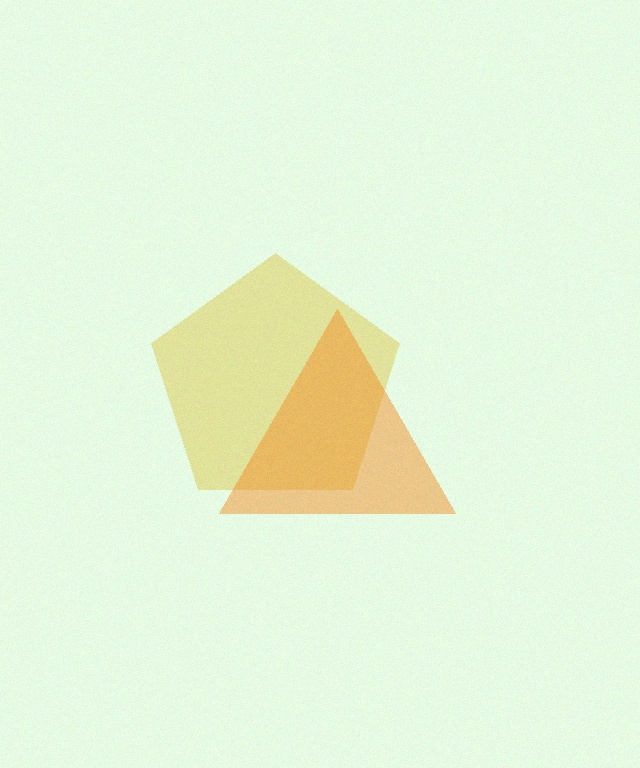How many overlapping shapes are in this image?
There are 2 overlapping shapes in the image.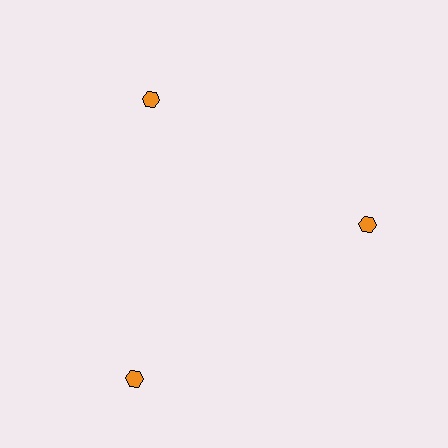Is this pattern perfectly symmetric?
No. The 3 orange hexagons are arranged in a ring, but one element near the 7 o'clock position is pushed outward from the center, breaking the 3-fold rotational symmetry.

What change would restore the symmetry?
The symmetry would be restored by moving it inward, back onto the ring so that all 3 hexagons sit at equal angles and equal distance from the center.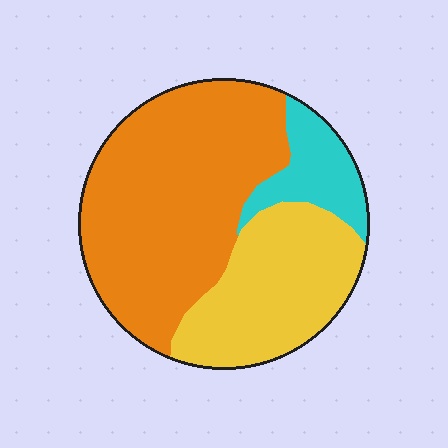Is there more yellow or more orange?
Orange.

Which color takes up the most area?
Orange, at roughly 55%.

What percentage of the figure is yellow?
Yellow covers about 30% of the figure.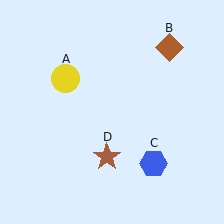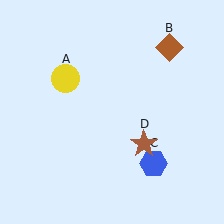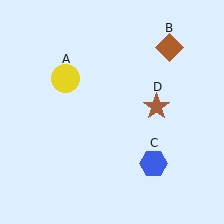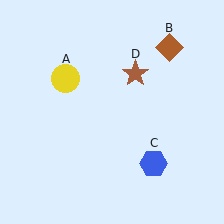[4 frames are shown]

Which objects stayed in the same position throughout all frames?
Yellow circle (object A) and brown diamond (object B) and blue hexagon (object C) remained stationary.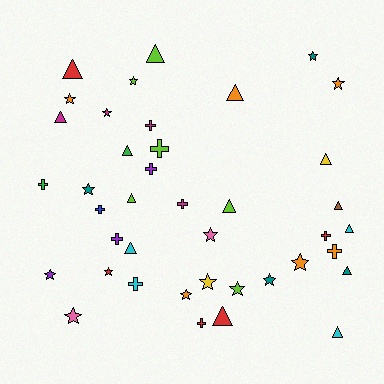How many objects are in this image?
There are 40 objects.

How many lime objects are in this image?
There are 6 lime objects.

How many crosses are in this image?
There are 11 crosses.